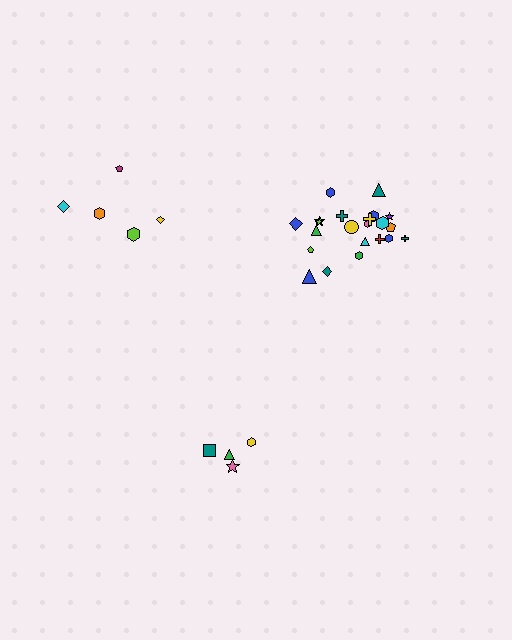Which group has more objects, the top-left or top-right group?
The top-right group.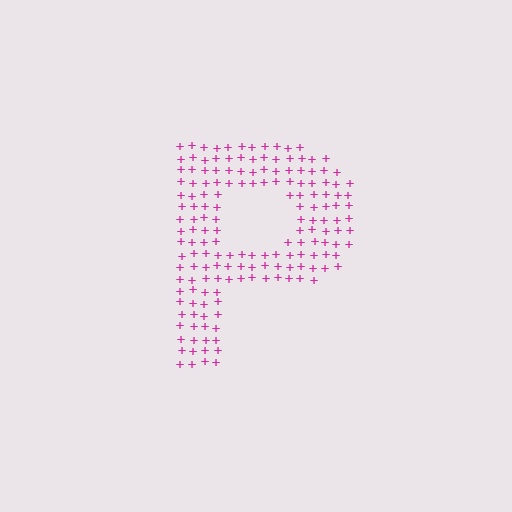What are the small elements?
The small elements are plus signs.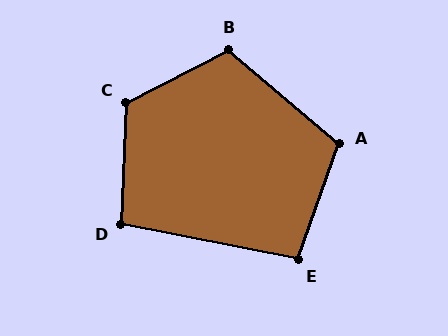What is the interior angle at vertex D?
Approximately 99 degrees (obtuse).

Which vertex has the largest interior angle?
C, at approximately 120 degrees.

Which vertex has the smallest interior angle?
E, at approximately 98 degrees.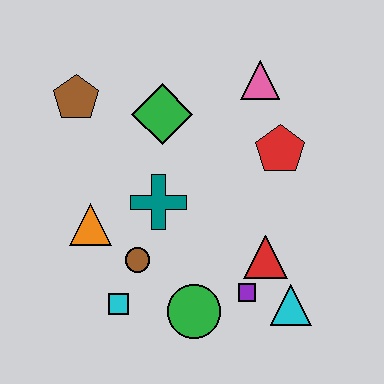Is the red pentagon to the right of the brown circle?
Yes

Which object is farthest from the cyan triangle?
The brown pentagon is farthest from the cyan triangle.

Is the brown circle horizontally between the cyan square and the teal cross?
Yes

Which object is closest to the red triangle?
The purple square is closest to the red triangle.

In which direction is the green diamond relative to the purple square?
The green diamond is above the purple square.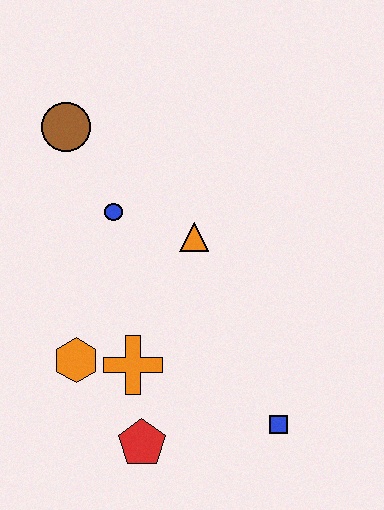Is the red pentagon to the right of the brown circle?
Yes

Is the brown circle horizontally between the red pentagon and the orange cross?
No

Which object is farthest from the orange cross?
The brown circle is farthest from the orange cross.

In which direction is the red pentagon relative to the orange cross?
The red pentagon is below the orange cross.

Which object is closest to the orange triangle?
The blue circle is closest to the orange triangle.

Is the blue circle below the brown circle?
Yes